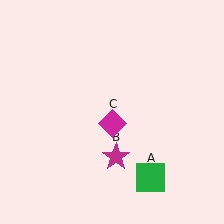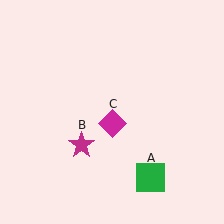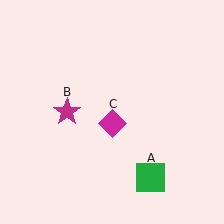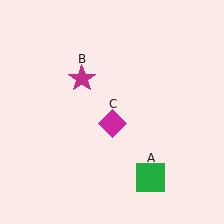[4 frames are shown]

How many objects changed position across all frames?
1 object changed position: magenta star (object B).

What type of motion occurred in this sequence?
The magenta star (object B) rotated clockwise around the center of the scene.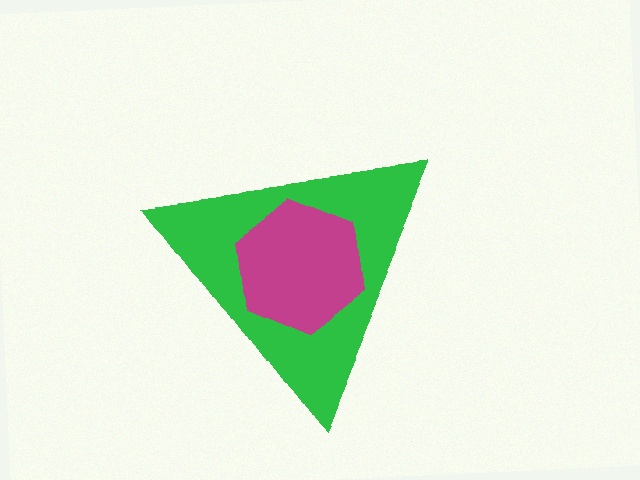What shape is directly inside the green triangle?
The magenta hexagon.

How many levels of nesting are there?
2.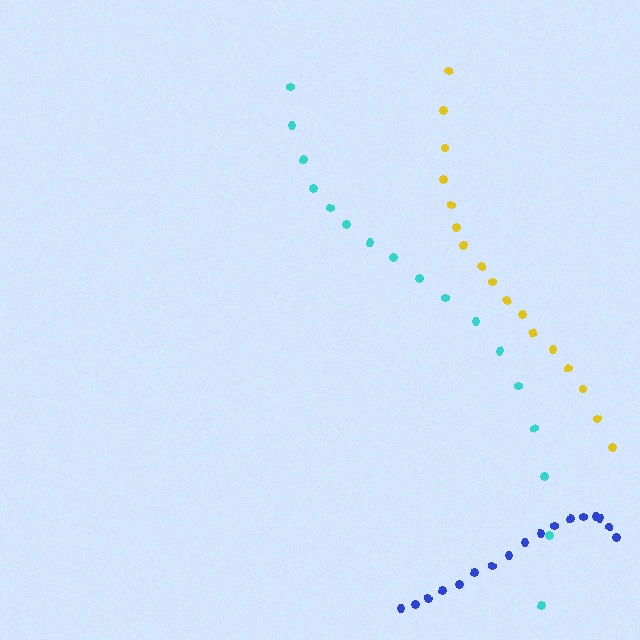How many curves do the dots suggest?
There are 3 distinct paths.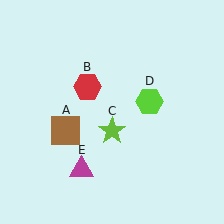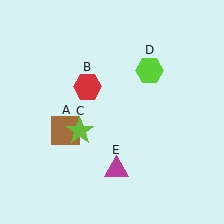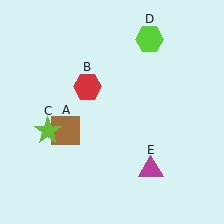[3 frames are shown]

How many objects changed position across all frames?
3 objects changed position: lime star (object C), lime hexagon (object D), magenta triangle (object E).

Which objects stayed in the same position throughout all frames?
Brown square (object A) and red hexagon (object B) remained stationary.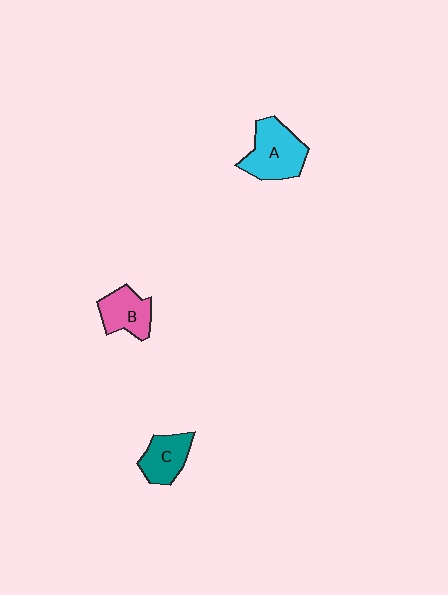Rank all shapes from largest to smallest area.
From largest to smallest: A (cyan), B (pink), C (teal).